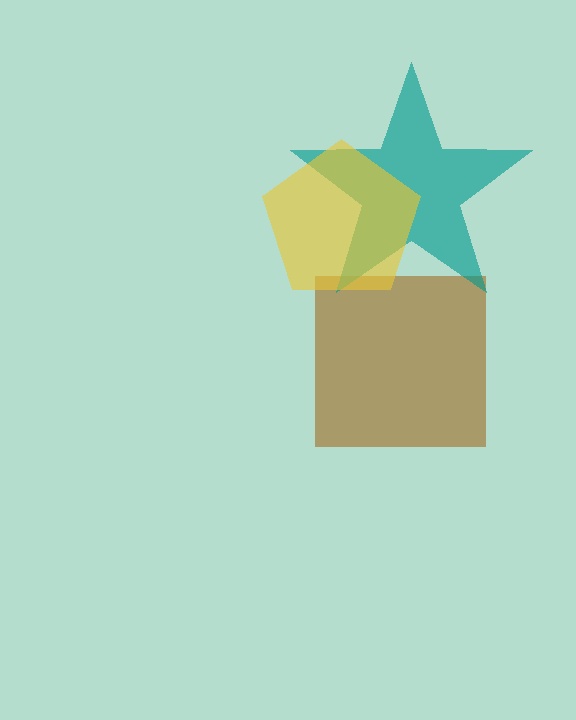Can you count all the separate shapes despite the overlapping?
Yes, there are 3 separate shapes.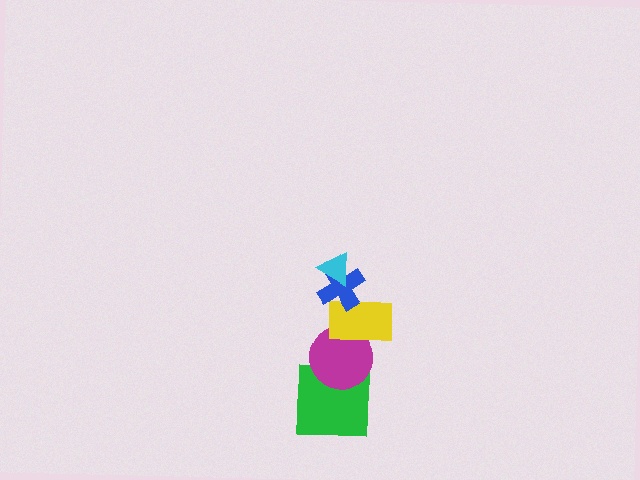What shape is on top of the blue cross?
The cyan triangle is on top of the blue cross.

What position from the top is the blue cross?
The blue cross is 2nd from the top.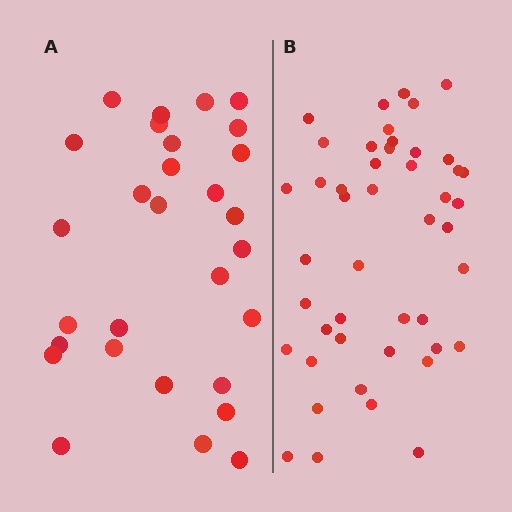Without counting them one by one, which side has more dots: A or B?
Region B (the right region) has more dots.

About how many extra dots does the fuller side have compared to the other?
Region B has approximately 15 more dots than region A.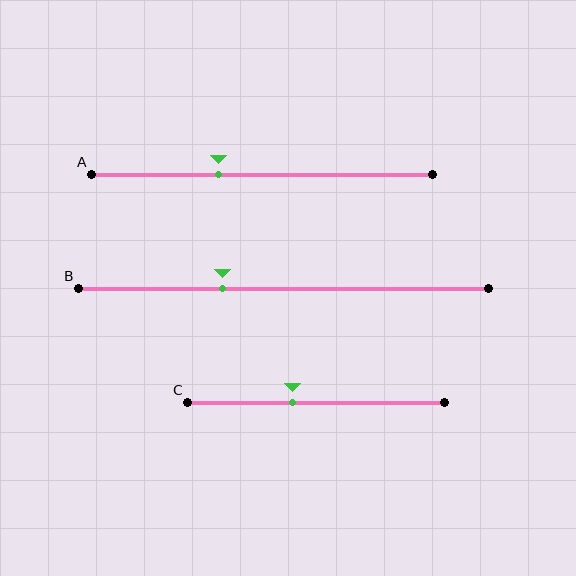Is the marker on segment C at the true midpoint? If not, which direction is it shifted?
No, the marker on segment C is shifted to the left by about 9% of the segment length.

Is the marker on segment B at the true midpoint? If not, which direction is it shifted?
No, the marker on segment B is shifted to the left by about 15% of the segment length.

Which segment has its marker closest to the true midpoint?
Segment C has its marker closest to the true midpoint.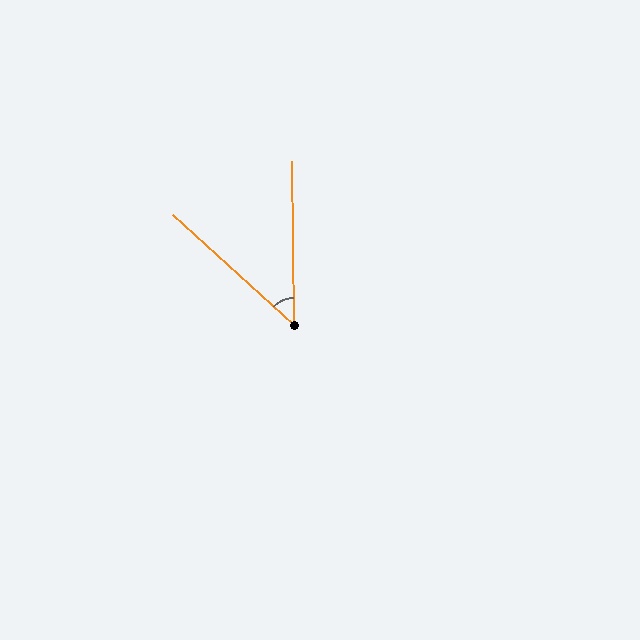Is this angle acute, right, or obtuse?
It is acute.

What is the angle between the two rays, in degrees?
Approximately 47 degrees.